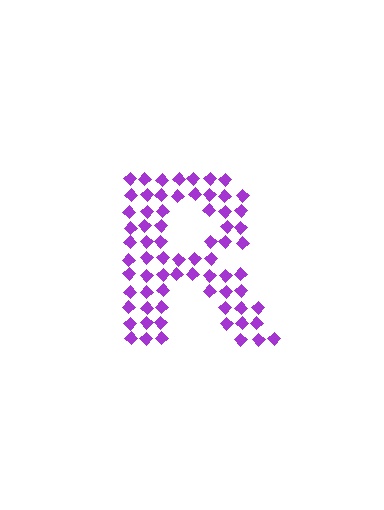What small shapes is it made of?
It is made of small diamonds.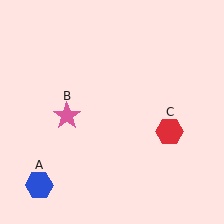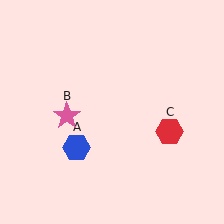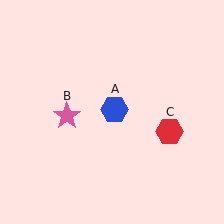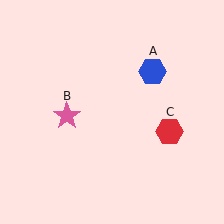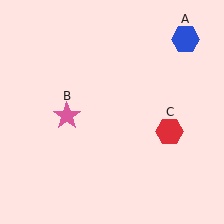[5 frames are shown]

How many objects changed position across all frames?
1 object changed position: blue hexagon (object A).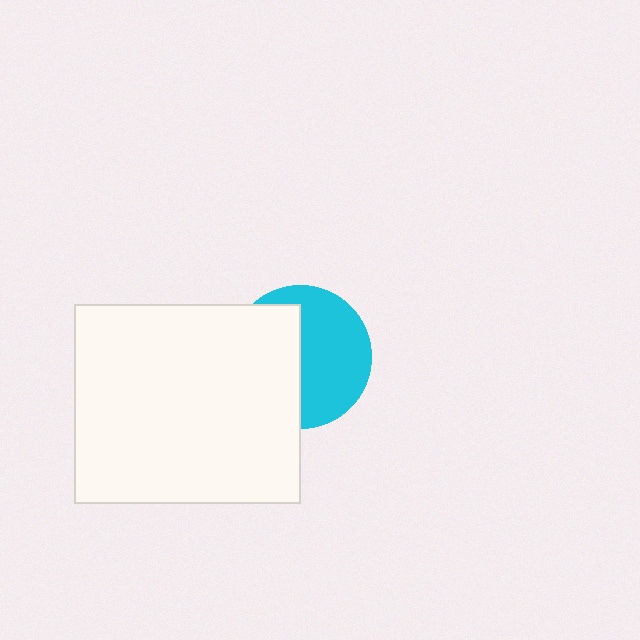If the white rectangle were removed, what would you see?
You would see the complete cyan circle.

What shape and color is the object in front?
The object in front is a white rectangle.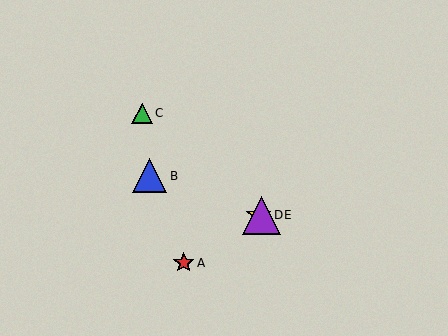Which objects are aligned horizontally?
Objects D, E are aligned horizontally.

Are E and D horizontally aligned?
Yes, both are at y≈216.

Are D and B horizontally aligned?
No, D is at y≈216 and B is at y≈176.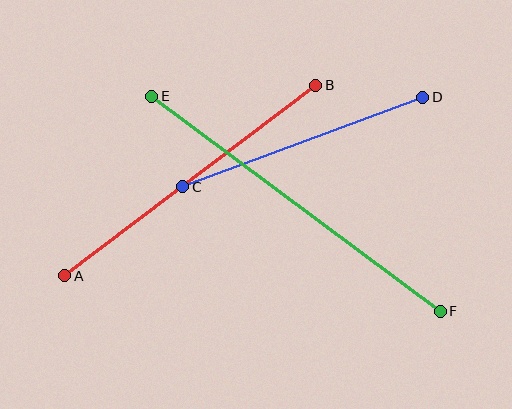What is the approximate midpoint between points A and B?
The midpoint is at approximately (190, 180) pixels.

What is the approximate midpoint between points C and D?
The midpoint is at approximately (303, 142) pixels.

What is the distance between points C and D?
The distance is approximately 256 pixels.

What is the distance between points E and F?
The distance is approximately 360 pixels.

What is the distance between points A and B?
The distance is approximately 315 pixels.